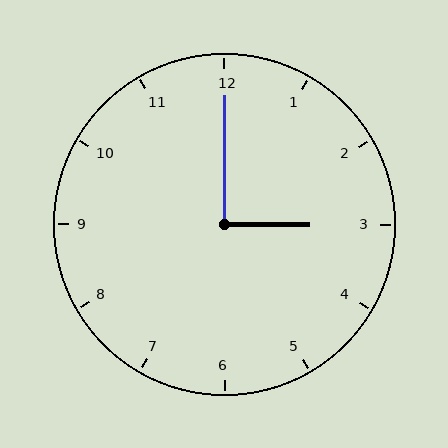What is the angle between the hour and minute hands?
Approximately 90 degrees.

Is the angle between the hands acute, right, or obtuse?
It is right.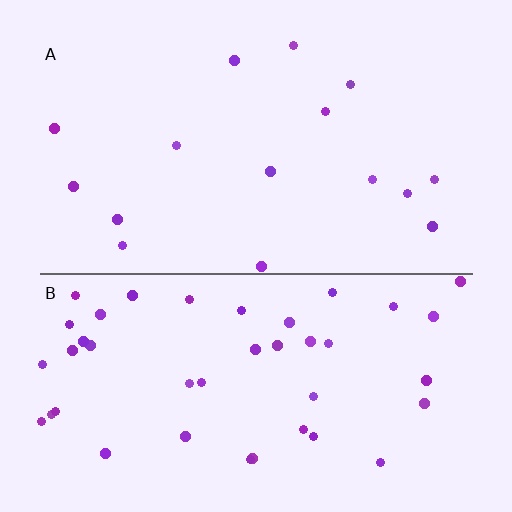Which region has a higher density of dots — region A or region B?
B (the bottom).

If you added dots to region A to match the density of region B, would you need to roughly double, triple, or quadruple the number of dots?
Approximately triple.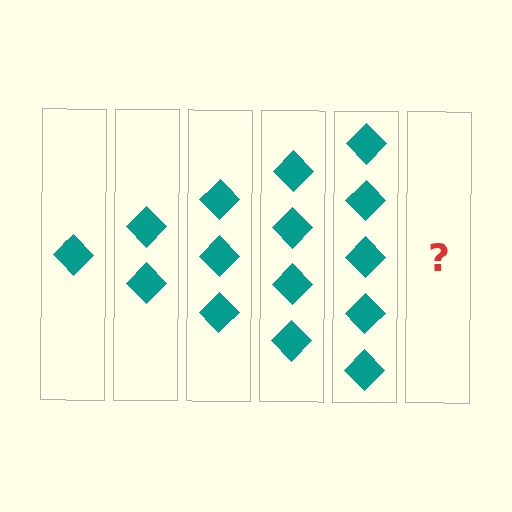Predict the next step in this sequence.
The next step is 6 diamonds.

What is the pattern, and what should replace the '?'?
The pattern is that each step adds one more diamond. The '?' should be 6 diamonds.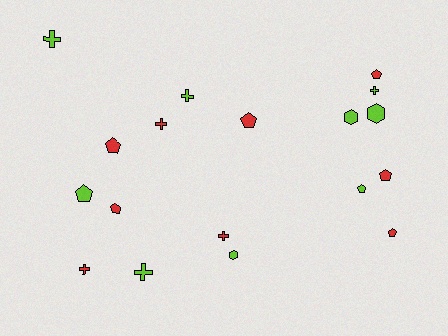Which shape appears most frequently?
Pentagon, with 8 objects.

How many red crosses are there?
There are 3 red crosses.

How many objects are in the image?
There are 18 objects.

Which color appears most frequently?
Lime, with 9 objects.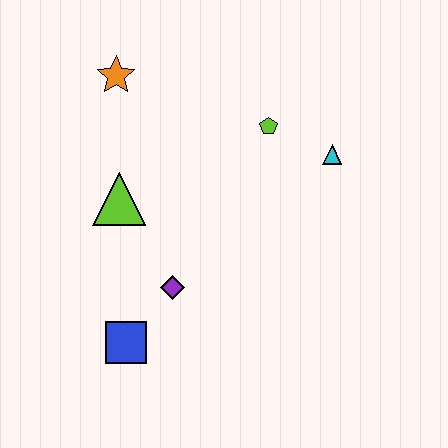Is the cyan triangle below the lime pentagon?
Yes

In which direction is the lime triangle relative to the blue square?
The lime triangle is above the blue square.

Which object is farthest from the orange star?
The blue square is farthest from the orange star.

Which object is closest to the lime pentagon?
The cyan triangle is closest to the lime pentagon.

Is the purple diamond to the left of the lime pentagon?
Yes